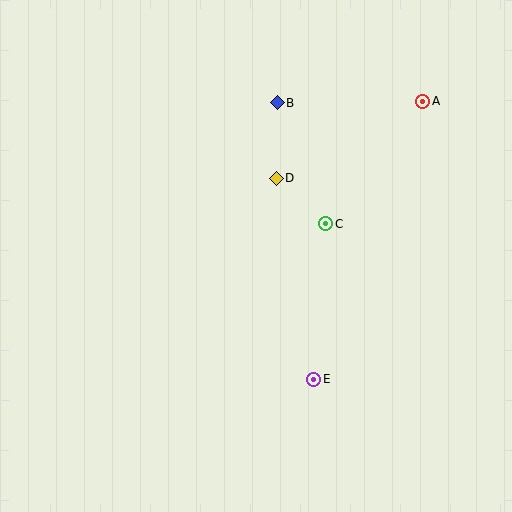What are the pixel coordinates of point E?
Point E is at (314, 379).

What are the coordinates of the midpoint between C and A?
The midpoint between C and A is at (374, 162).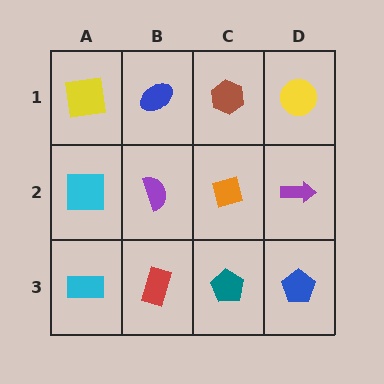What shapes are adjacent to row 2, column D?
A yellow circle (row 1, column D), a blue pentagon (row 3, column D), an orange diamond (row 2, column C).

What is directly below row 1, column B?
A purple semicircle.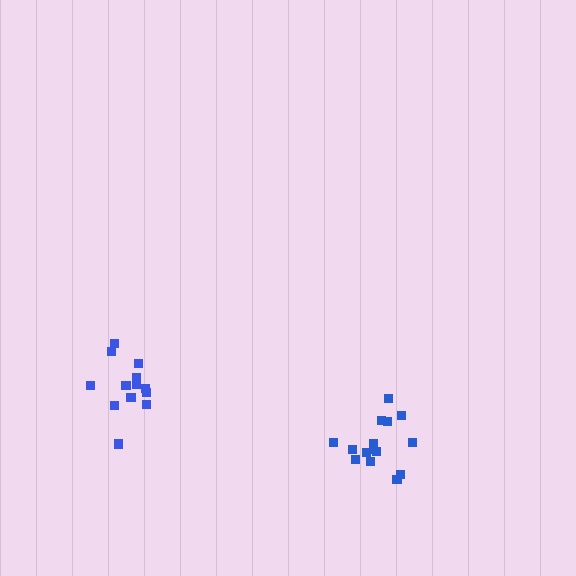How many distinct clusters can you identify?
There are 2 distinct clusters.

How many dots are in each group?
Group 1: 13 dots, Group 2: 15 dots (28 total).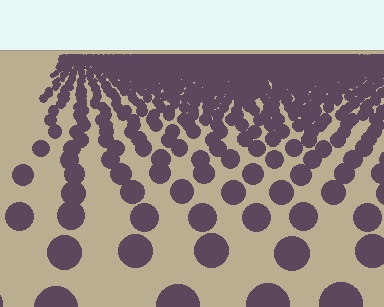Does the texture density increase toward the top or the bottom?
Density increases toward the top.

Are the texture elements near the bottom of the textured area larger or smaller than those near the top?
Larger. Near the bottom, elements are closer to the viewer and appear at a bigger on-screen size.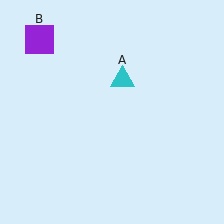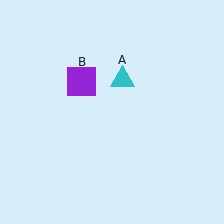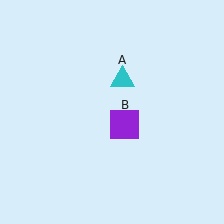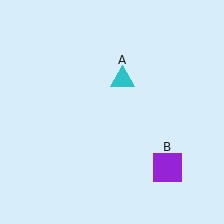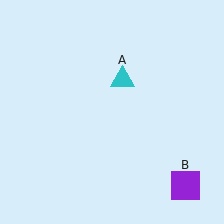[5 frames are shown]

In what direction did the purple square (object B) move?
The purple square (object B) moved down and to the right.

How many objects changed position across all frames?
1 object changed position: purple square (object B).